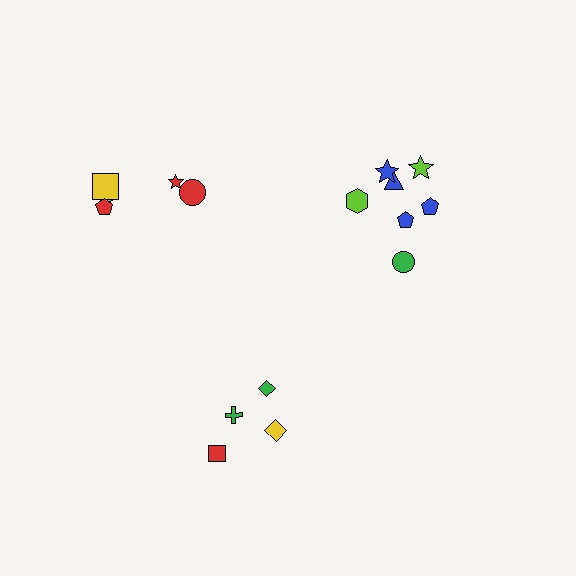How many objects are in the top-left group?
There are 5 objects.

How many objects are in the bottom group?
There are 4 objects.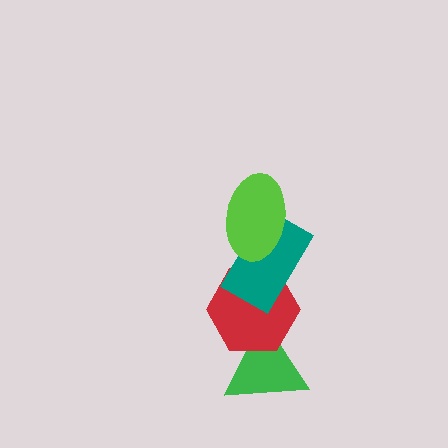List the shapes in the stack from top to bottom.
From top to bottom: the lime ellipse, the teal rectangle, the red hexagon, the green triangle.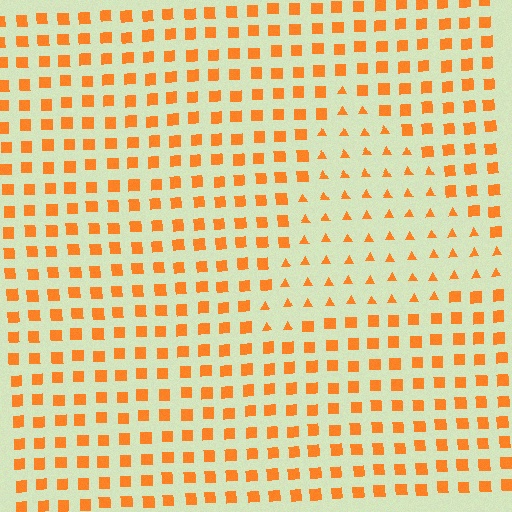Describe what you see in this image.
The image is filled with small orange elements arranged in a uniform grid. A triangle-shaped region contains triangles, while the surrounding area contains squares. The boundary is defined purely by the change in element shape.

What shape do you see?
I see a triangle.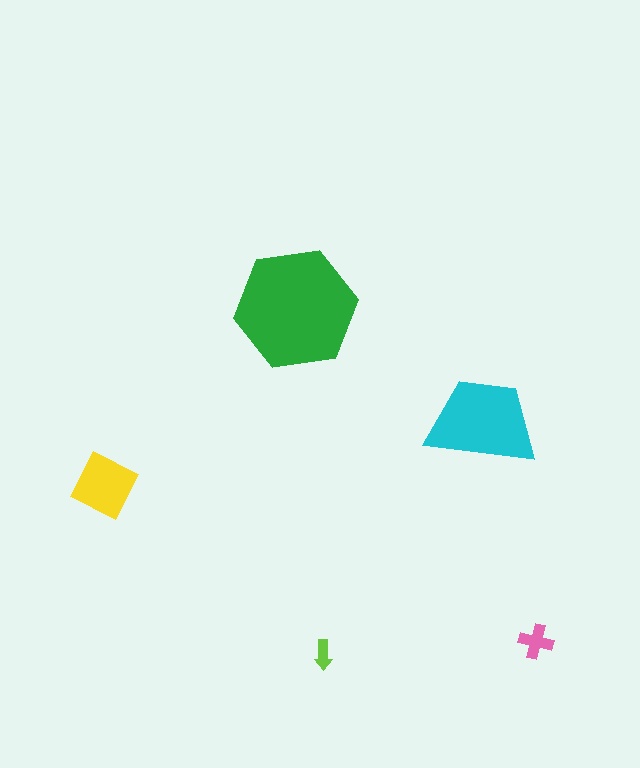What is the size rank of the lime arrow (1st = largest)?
5th.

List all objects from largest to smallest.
The green hexagon, the cyan trapezoid, the yellow square, the pink cross, the lime arrow.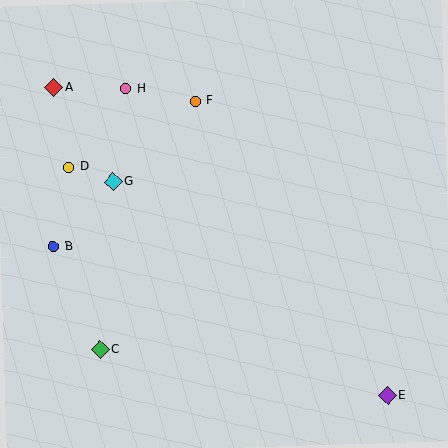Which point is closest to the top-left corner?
Point A is closest to the top-left corner.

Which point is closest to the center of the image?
Point G at (113, 182) is closest to the center.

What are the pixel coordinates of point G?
Point G is at (113, 182).